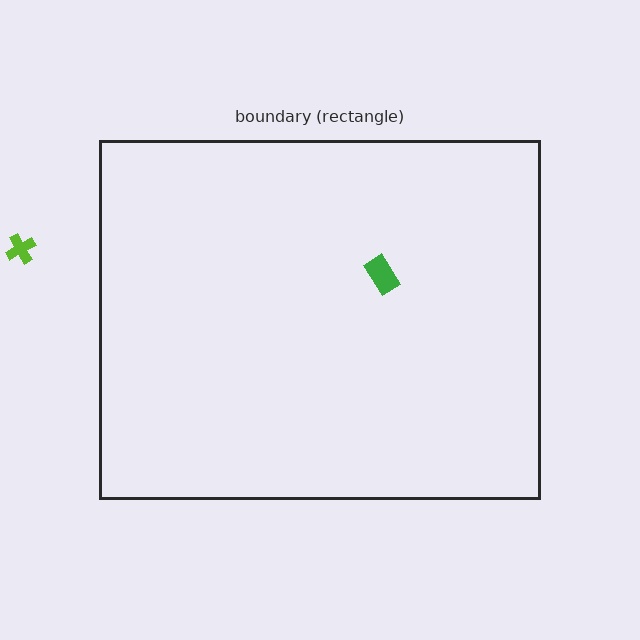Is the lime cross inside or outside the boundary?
Outside.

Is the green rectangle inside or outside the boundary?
Inside.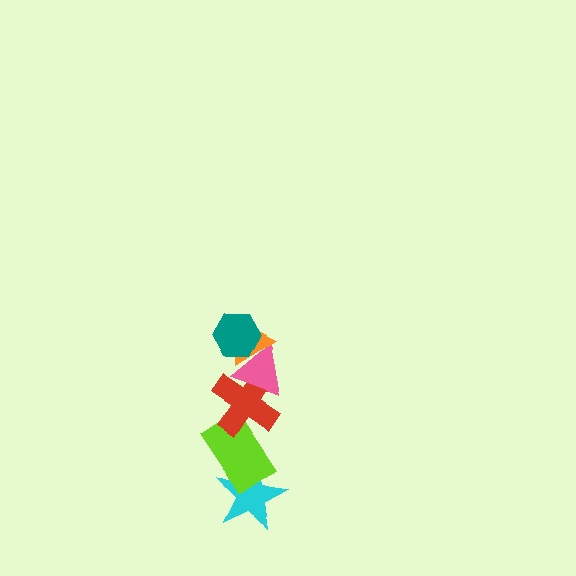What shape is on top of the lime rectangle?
The red cross is on top of the lime rectangle.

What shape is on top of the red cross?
The pink triangle is on top of the red cross.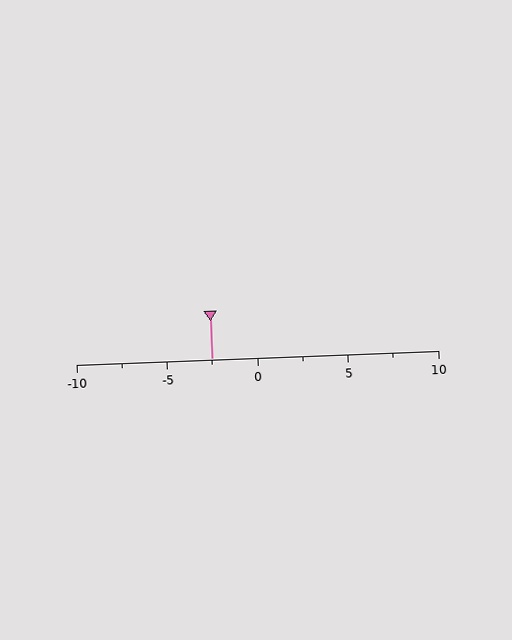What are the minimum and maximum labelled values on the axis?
The axis runs from -10 to 10.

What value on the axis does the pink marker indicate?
The marker indicates approximately -2.5.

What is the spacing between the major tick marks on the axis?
The major ticks are spaced 5 apart.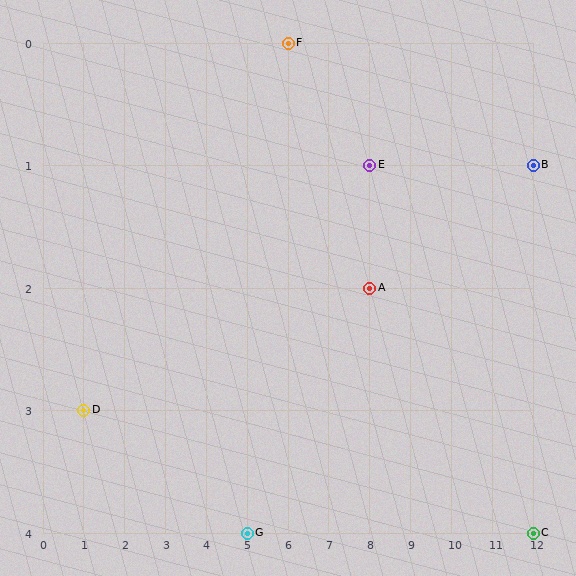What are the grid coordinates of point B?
Point B is at grid coordinates (12, 1).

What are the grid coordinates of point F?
Point F is at grid coordinates (6, 0).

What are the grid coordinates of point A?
Point A is at grid coordinates (8, 2).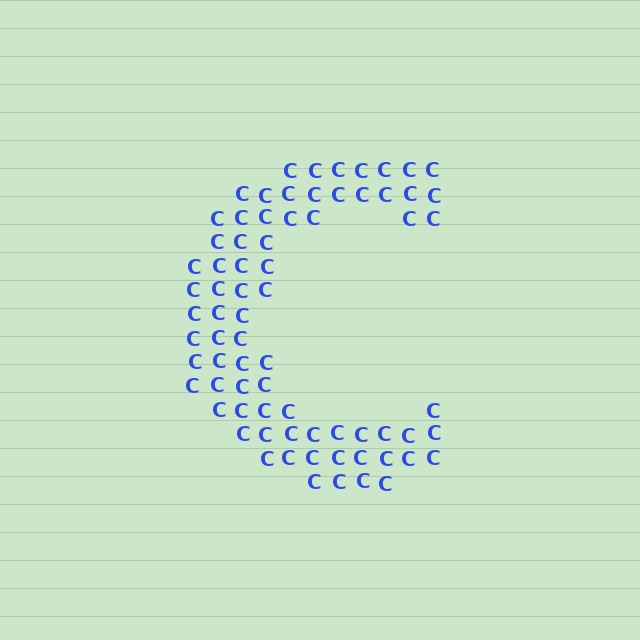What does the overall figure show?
The overall figure shows the letter C.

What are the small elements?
The small elements are letter C's.